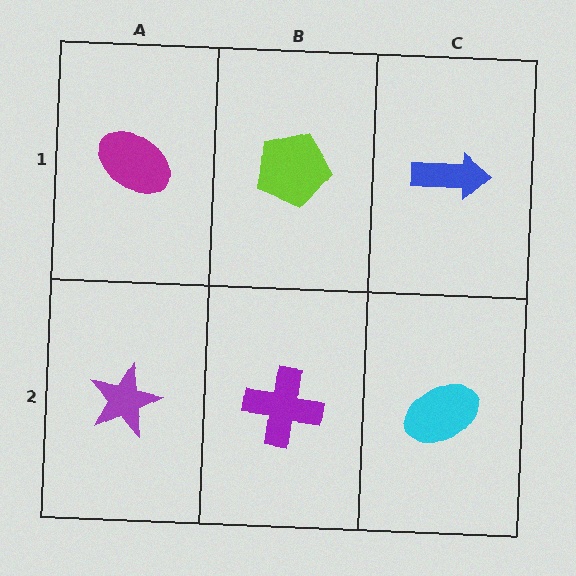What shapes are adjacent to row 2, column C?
A blue arrow (row 1, column C), a purple cross (row 2, column B).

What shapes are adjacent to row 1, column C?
A cyan ellipse (row 2, column C), a lime pentagon (row 1, column B).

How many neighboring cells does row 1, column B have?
3.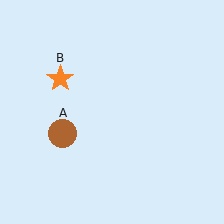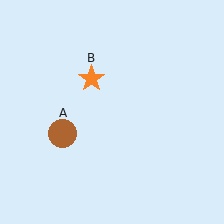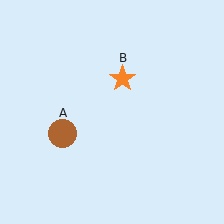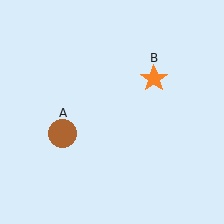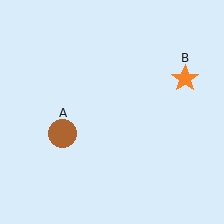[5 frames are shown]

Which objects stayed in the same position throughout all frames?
Brown circle (object A) remained stationary.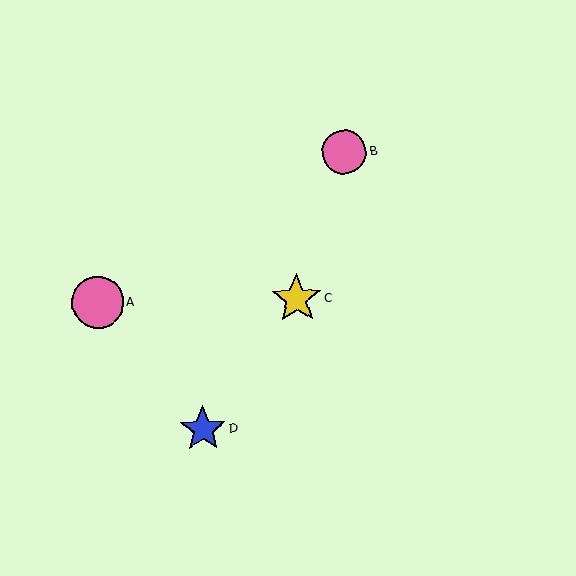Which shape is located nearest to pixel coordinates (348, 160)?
The pink circle (labeled B) at (344, 152) is nearest to that location.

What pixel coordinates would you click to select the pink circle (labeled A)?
Click at (98, 302) to select the pink circle A.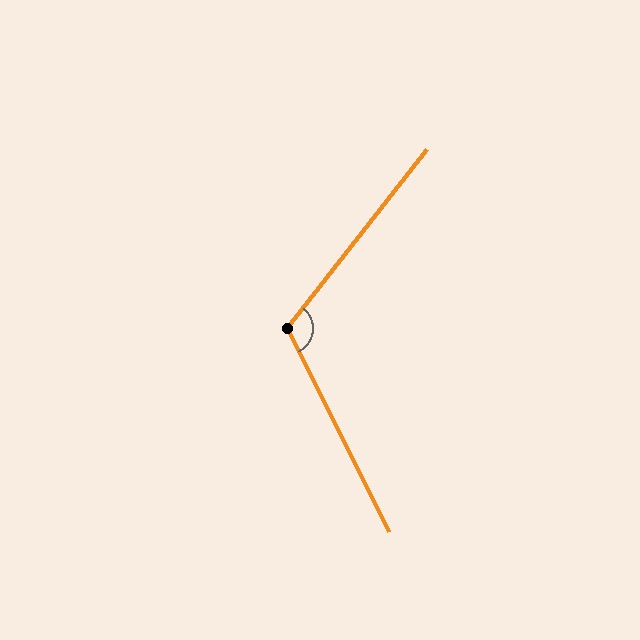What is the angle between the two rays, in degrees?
Approximately 116 degrees.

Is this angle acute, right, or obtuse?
It is obtuse.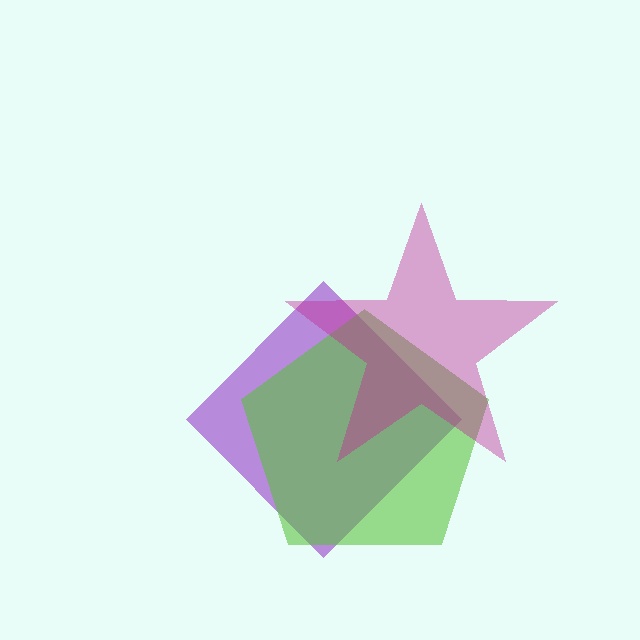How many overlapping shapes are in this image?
There are 3 overlapping shapes in the image.